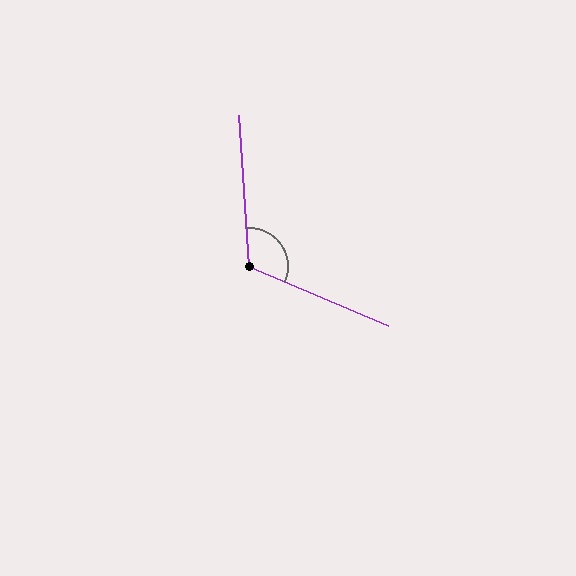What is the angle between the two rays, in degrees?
Approximately 116 degrees.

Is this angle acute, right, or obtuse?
It is obtuse.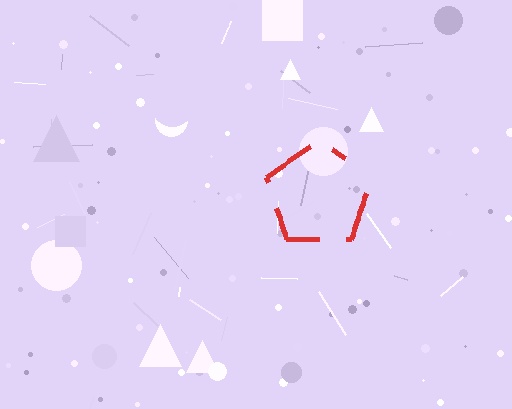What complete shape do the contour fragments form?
The contour fragments form a pentagon.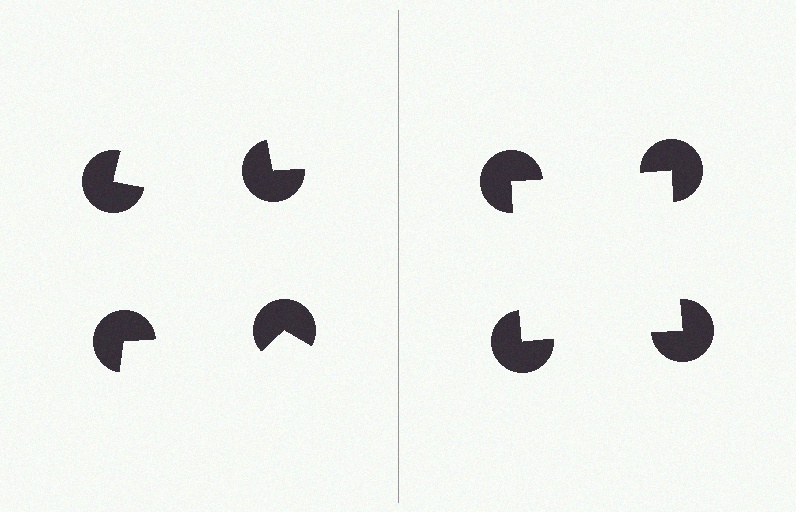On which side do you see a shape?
An illusory square appears on the right side. On the left side the wedge cuts are rotated, so no coherent shape forms.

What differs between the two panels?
The pac-man discs are positioned identically on both sides; only the wedge orientations differ. On the right they align to a square; on the left they are misaligned.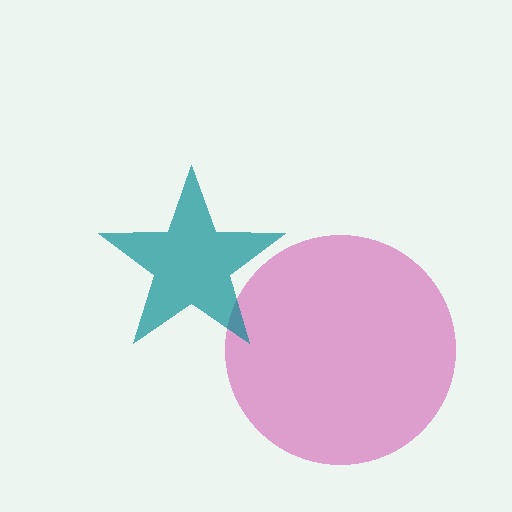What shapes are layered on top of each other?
The layered shapes are: a magenta circle, a teal star.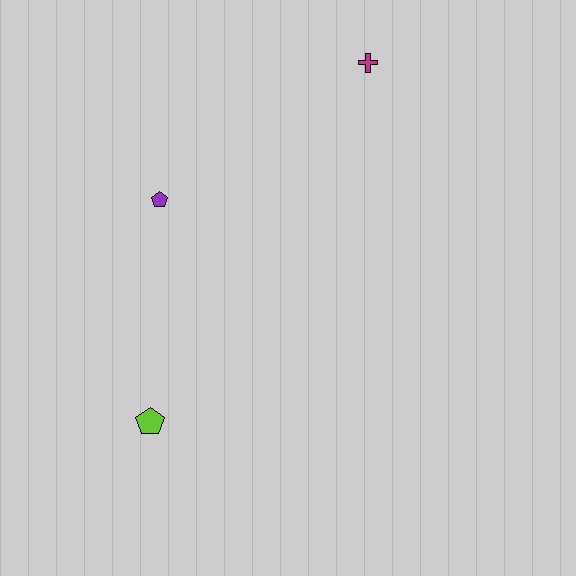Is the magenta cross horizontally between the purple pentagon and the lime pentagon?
No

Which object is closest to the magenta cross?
The purple pentagon is closest to the magenta cross.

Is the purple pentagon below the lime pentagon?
No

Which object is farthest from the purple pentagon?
The magenta cross is farthest from the purple pentagon.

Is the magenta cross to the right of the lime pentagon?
Yes